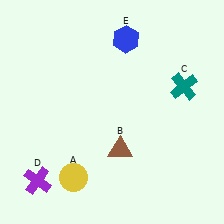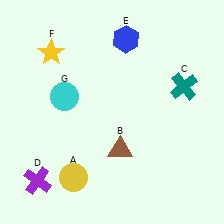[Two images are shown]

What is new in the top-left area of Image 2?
A cyan circle (G) was added in the top-left area of Image 2.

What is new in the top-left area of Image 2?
A yellow star (F) was added in the top-left area of Image 2.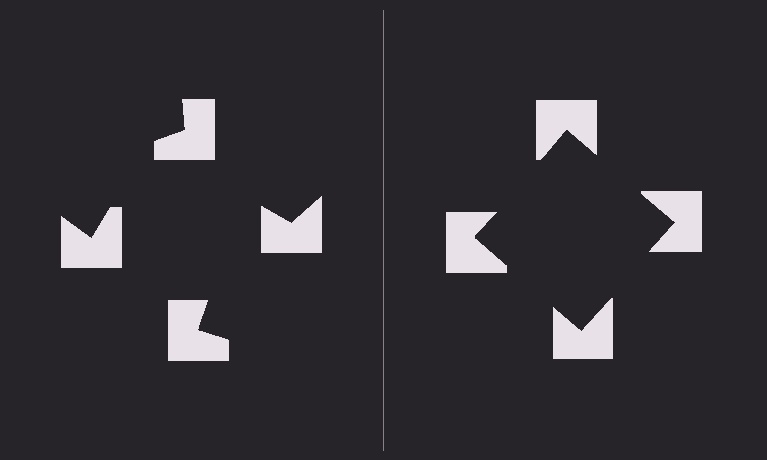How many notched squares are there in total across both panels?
8 — 4 on each side.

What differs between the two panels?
The notched squares are positioned identically on both sides; only the wedge orientations differ. On the right they align to a square; on the left they are misaligned.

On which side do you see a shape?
An illusory square appears on the right side. On the left side the wedge cuts are rotated, so no coherent shape forms.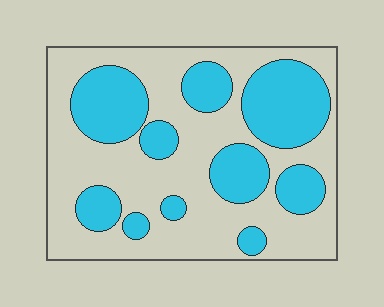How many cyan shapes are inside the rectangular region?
10.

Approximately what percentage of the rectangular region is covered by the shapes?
Approximately 35%.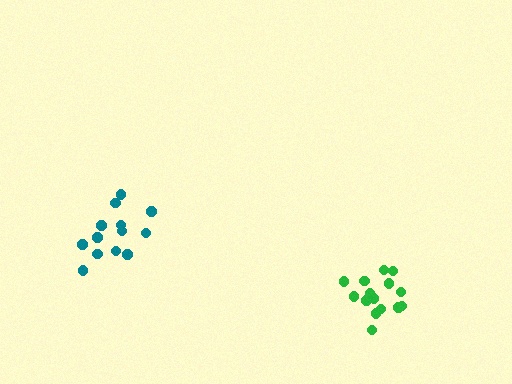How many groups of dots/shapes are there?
There are 2 groups.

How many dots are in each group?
Group 1: 13 dots, Group 2: 15 dots (28 total).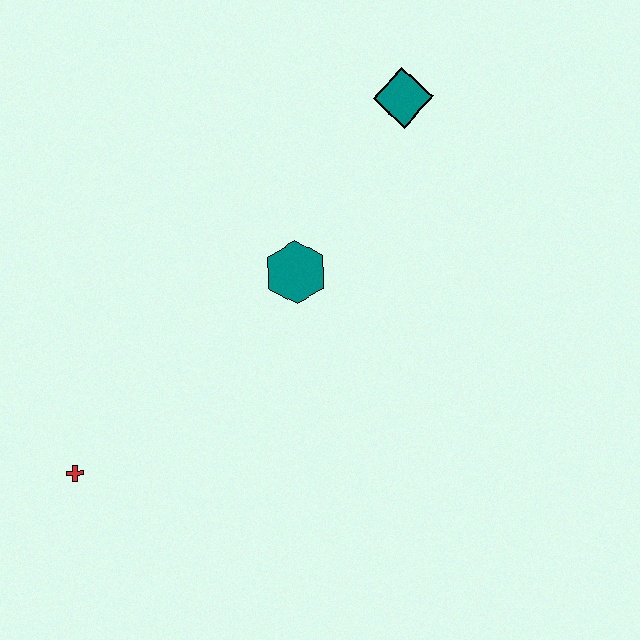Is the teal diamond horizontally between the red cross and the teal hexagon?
No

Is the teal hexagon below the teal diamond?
Yes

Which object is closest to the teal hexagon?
The teal diamond is closest to the teal hexagon.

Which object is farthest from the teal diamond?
The red cross is farthest from the teal diamond.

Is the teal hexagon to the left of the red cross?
No